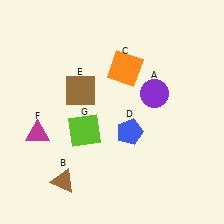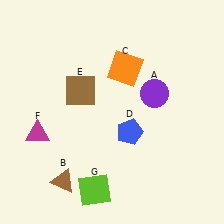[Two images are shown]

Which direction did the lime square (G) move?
The lime square (G) moved down.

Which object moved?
The lime square (G) moved down.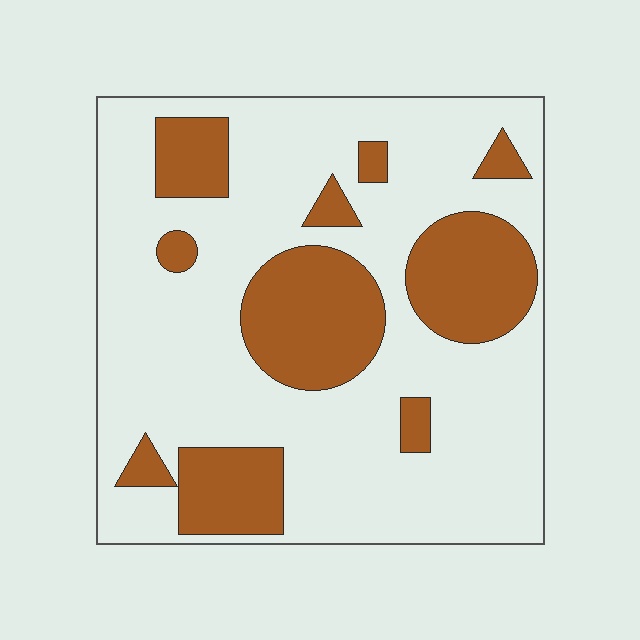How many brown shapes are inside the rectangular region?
10.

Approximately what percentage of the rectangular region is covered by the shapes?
Approximately 25%.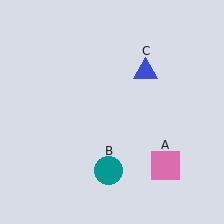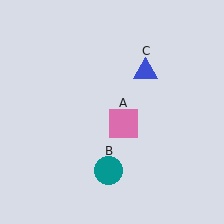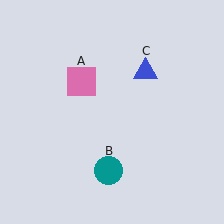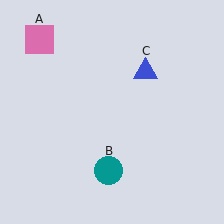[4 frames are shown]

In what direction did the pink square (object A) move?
The pink square (object A) moved up and to the left.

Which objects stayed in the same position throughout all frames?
Teal circle (object B) and blue triangle (object C) remained stationary.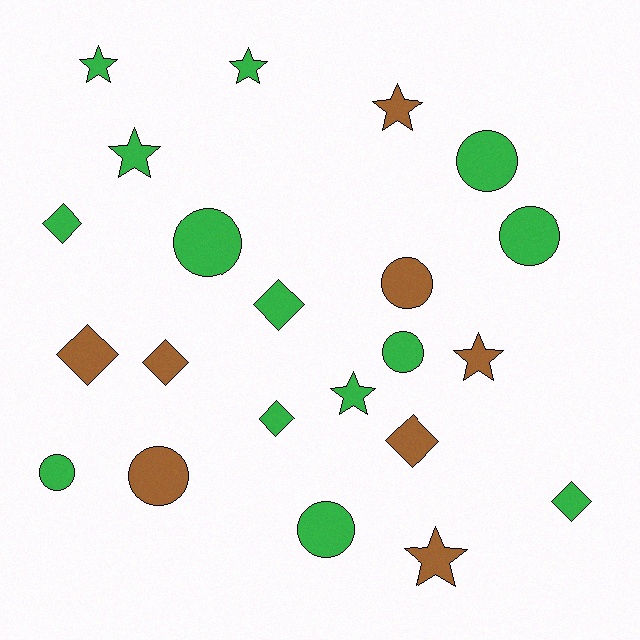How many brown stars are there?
There are 3 brown stars.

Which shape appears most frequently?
Circle, with 8 objects.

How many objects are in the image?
There are 22 objects.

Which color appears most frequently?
Green, with 14 objects.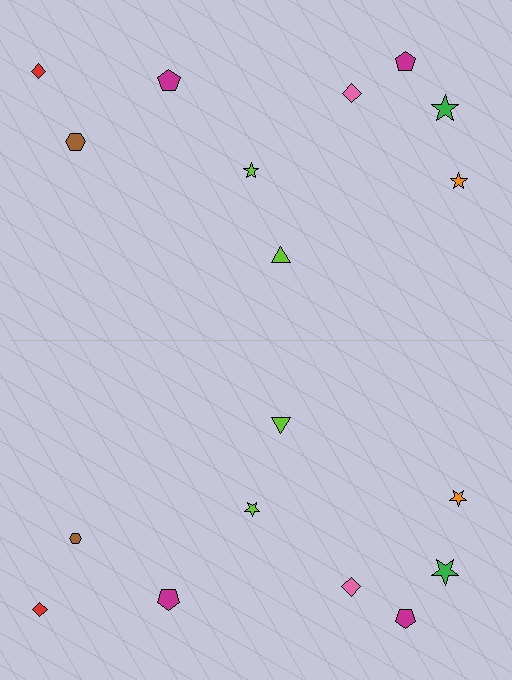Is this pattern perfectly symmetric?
No, the pattern is not perfectly symmetric. The brown hexagon on the bottom side has a different size than its mirror counterpart.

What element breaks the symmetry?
The brown hexagon on the bottom side has a different size than its mirror counterpart.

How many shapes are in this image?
There are 18 shapes in this image.